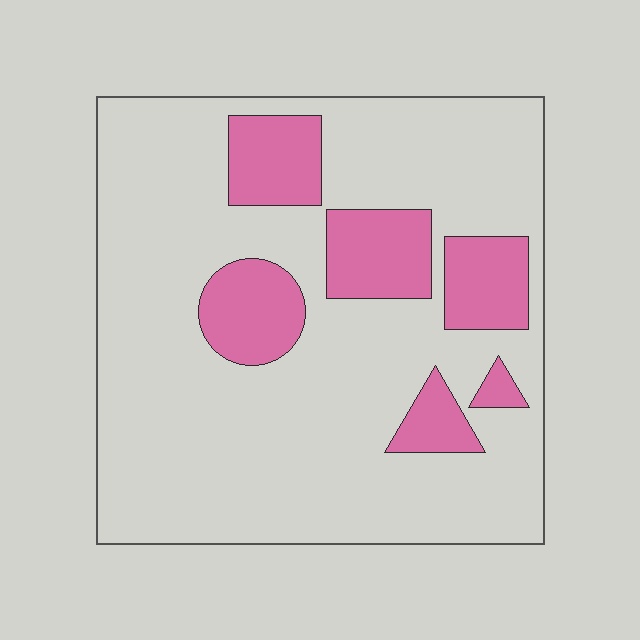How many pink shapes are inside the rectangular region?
6.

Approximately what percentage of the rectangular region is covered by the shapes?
Approximately 20%.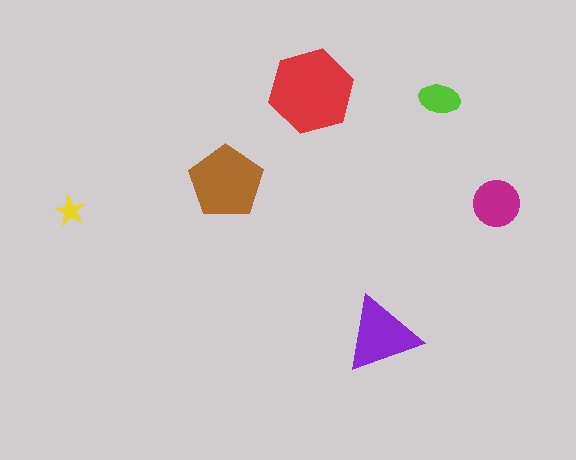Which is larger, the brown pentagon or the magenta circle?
The brown pentagon.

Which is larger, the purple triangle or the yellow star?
The purple triangle.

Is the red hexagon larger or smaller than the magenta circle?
Larger.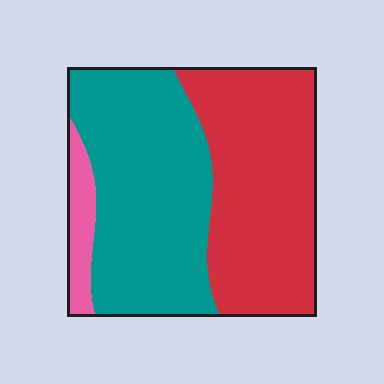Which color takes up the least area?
Pink, at roughly 10%.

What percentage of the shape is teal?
Teal takes up about one half (1/2) of the shape.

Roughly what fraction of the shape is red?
Red takes up between a quarter and a half of the shape.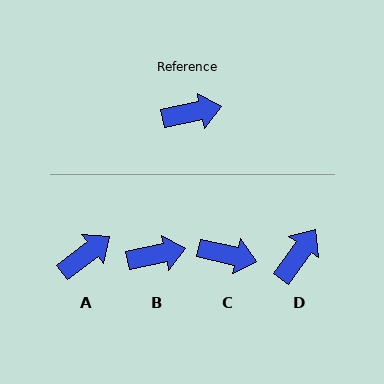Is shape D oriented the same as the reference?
No, it is off by about 43 degrees.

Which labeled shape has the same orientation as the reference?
B.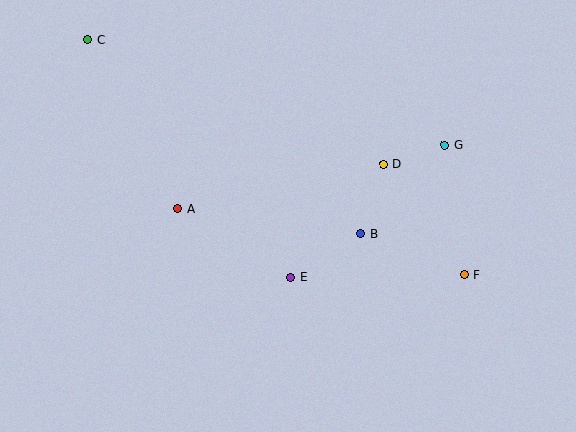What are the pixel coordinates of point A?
Point A is at (178, 209).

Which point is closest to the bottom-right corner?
Point F is closest to the bottom-right corner.